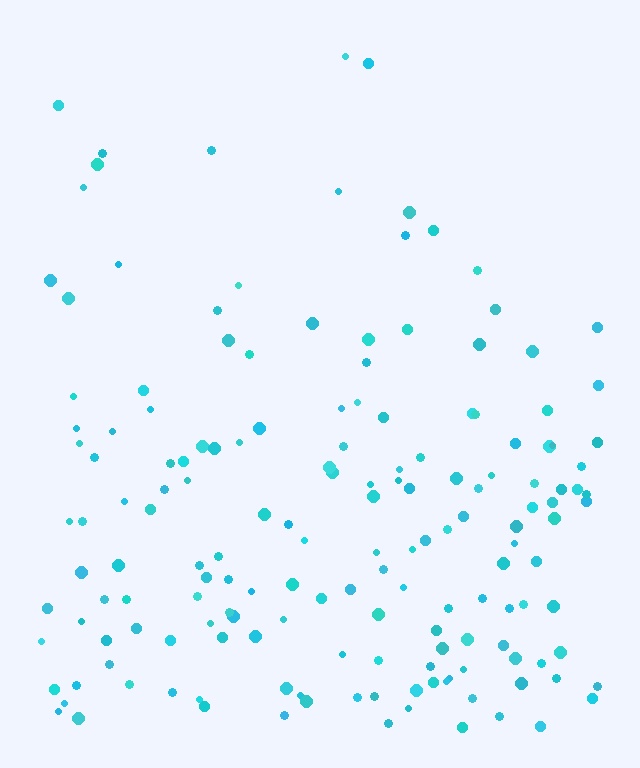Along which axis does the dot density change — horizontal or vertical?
Vertical.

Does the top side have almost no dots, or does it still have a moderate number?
Still a moderate number, just noticeably fewer than the bottom.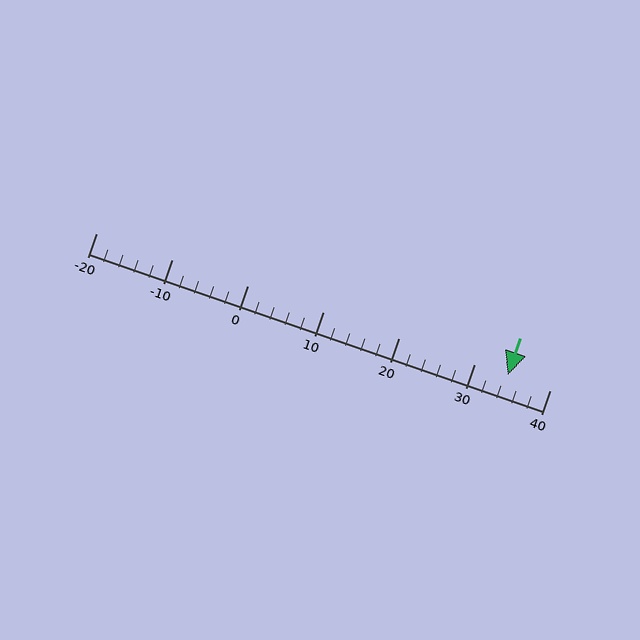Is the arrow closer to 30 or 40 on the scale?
The arrow is closer to 30.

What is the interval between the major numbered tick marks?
The major tick marks are spaced 10 units apart.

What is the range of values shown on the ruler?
The ruler shows values from -20 to 40.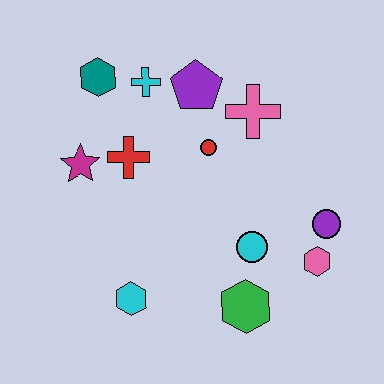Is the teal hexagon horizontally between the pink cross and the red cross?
No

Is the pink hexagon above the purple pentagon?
No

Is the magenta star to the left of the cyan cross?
Yes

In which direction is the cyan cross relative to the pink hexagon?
The cyan cross is above the pink hexagon.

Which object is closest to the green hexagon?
The cyan circle is closest to the green hexagon.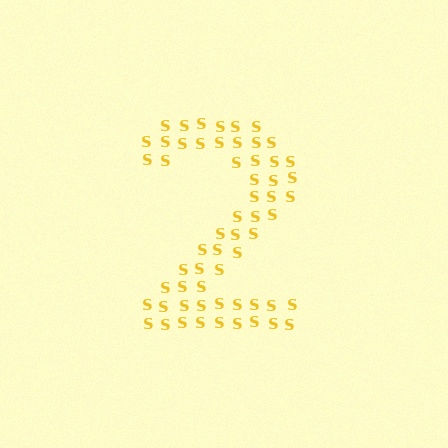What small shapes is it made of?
It is made of small letter S's.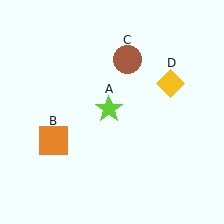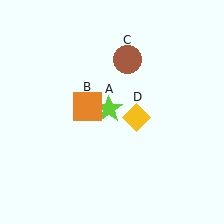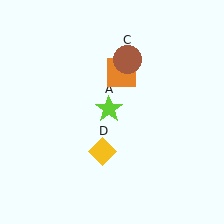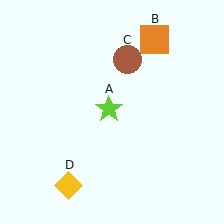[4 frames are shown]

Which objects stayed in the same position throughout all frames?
Lime star (object A) and brown circle (object C) remained stationary.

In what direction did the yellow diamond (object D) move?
The yellow diamond (object D) moved down and to the left.